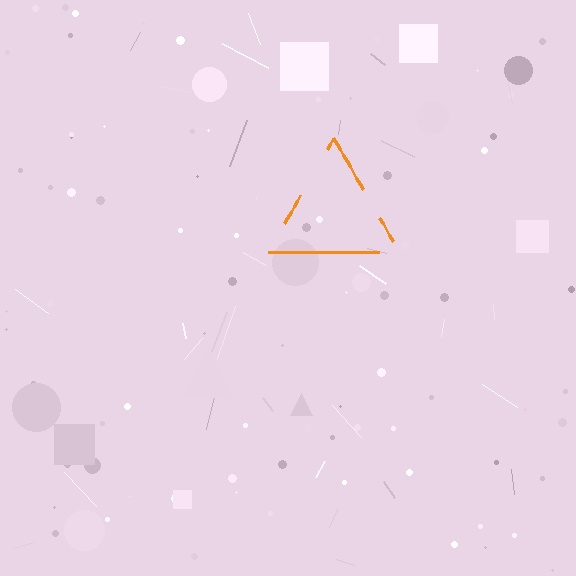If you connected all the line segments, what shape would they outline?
They would outline a triangle.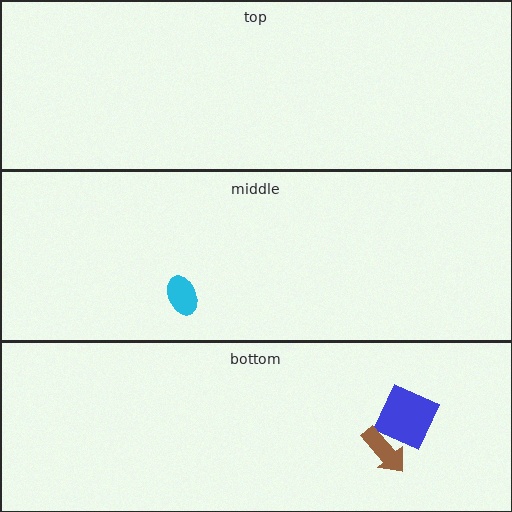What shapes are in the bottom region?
The blue square, the brown arrow.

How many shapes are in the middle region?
1.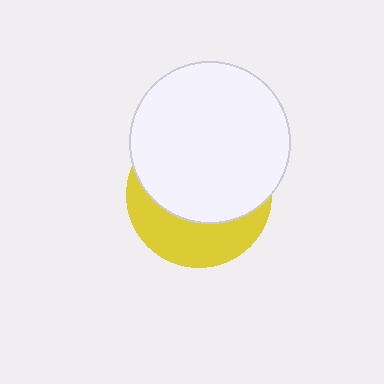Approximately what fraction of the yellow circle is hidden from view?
Roughly 63% of the yellow circle is hidden behind the white circle.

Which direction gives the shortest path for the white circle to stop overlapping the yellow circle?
Moving up gives the shortest separation.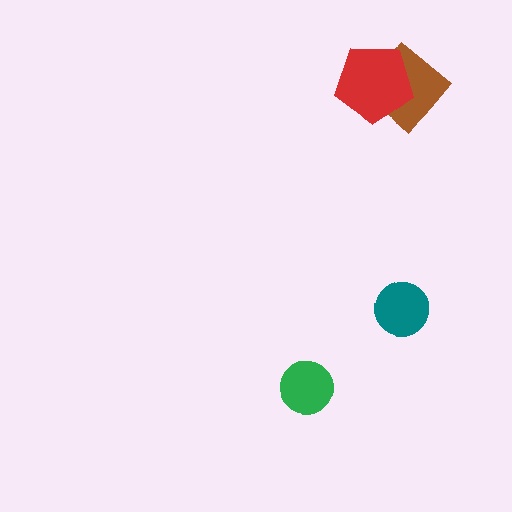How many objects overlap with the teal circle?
0 objects overlap with the teal circle.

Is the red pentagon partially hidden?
No, no other shape covers it.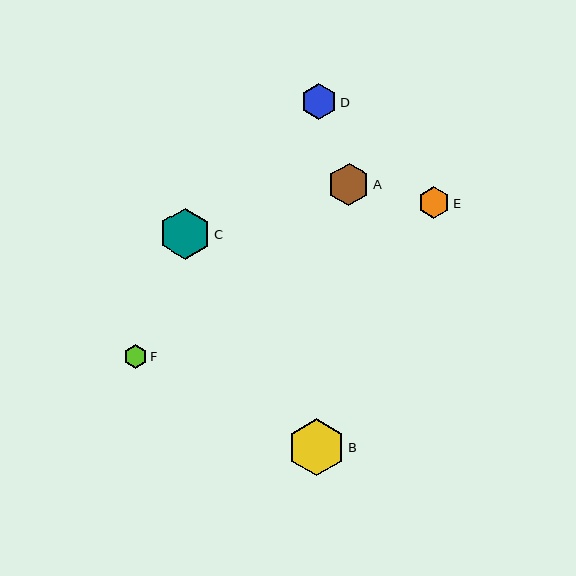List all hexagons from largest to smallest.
From largest to smallest: B, C, A, D, E, F.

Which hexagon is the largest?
Hexagon B is the largest with a size of approximately 57 pixels.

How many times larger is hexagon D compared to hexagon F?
Hexagon D is approximately 1.5 times the size of hexagon F.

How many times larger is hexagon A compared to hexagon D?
Hexagon A is approximately 1.2 times the size of hexagon D.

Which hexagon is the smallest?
Hexagon F is the smallest with a size of approximately 24 pixels.